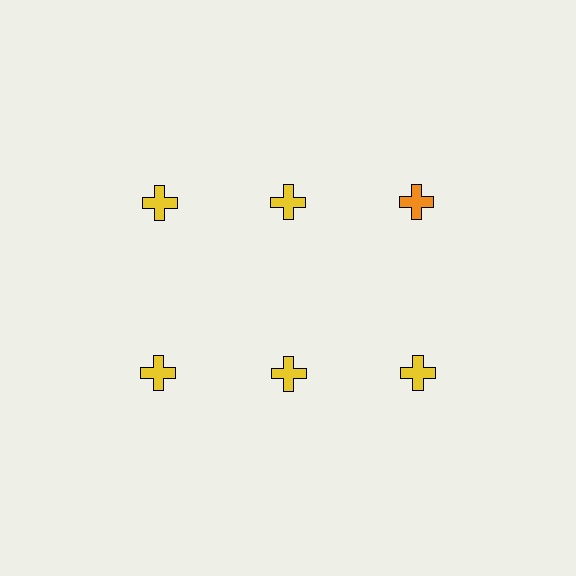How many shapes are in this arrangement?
There are 6 shapes arranged in a grid pattern.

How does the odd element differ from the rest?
It has a different color: orange instead of yellow.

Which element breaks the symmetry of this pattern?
The orange cross in the top row, center column breaks the symmetry. All other shapes are yellow crosses.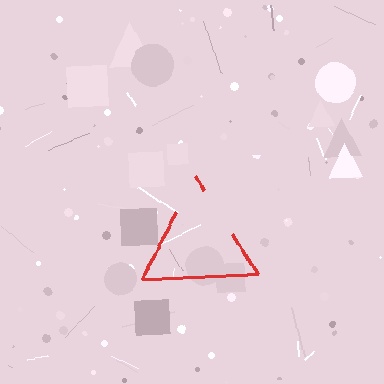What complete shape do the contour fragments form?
The contour fragments form a triangle.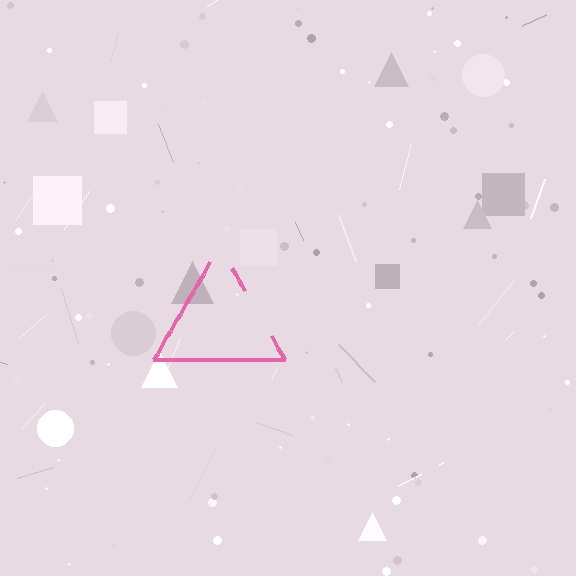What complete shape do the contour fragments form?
The contour fragments form a triangle.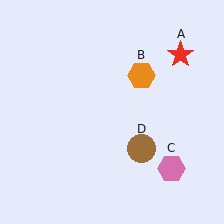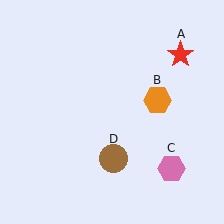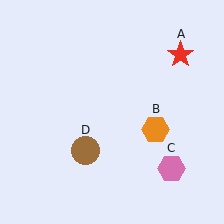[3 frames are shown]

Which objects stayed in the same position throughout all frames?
Red star (object A) and pink hexagon (object C) remained stationary.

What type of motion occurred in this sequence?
The orange hexagon (object B), brown circle (object D) rotated clockwise around the center of the scene.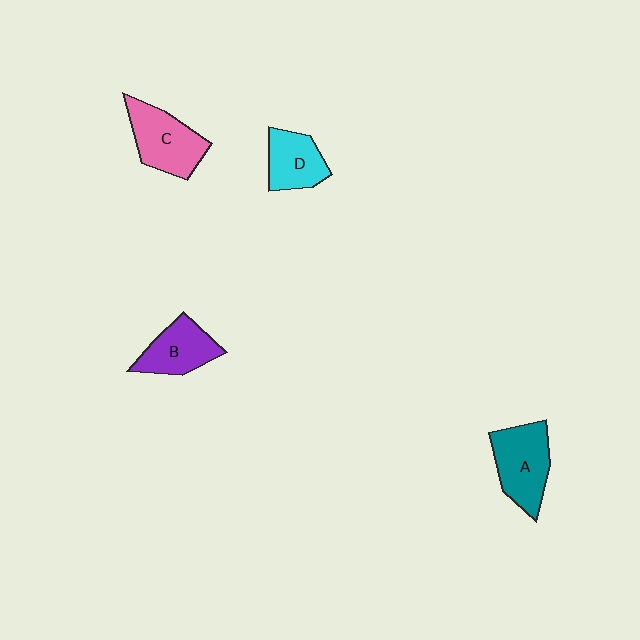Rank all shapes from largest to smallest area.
From largest to smallest: A (teal), C (pink), B (purple), D (cyan).